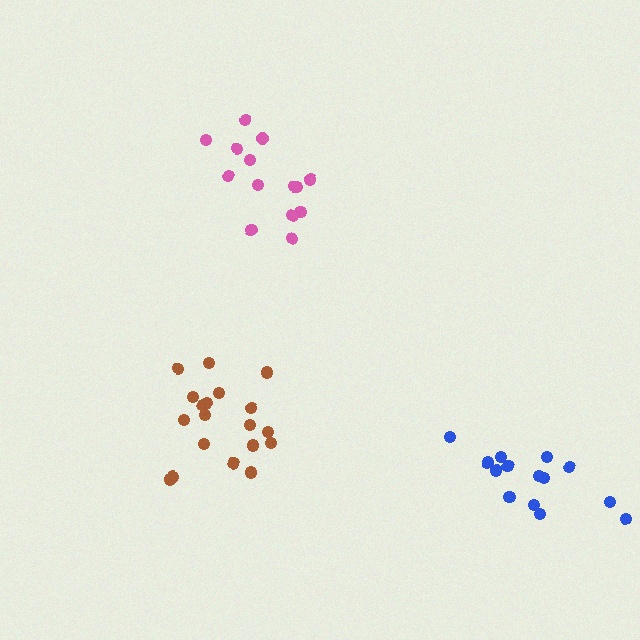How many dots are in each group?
Group 1: 14 dots, Group 2: 19 dots, Group 3: 14 dots (47 total).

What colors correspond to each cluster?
The clusters are colored: pink, brown, blue.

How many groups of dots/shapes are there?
There are 3 groups.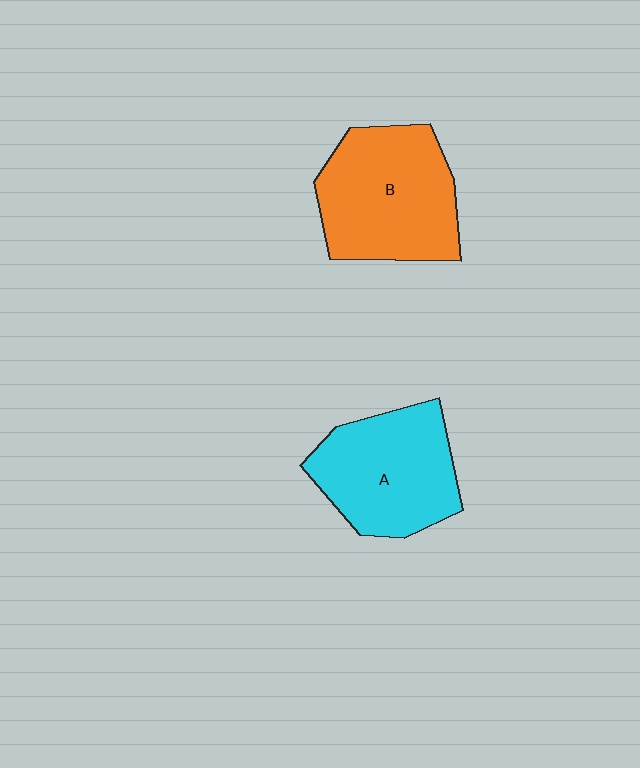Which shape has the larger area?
Shape B (orange).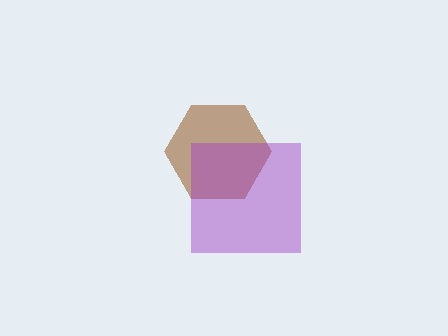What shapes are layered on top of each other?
The layered shapes are: a brown hexagon, a purple square.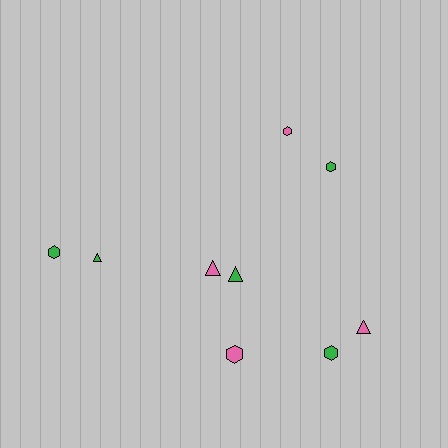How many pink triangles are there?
There are 2 pink triangles.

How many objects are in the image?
There are 9 objects.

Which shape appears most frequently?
Hexagon, with 5 objects.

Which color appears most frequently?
Green, with 5 objects.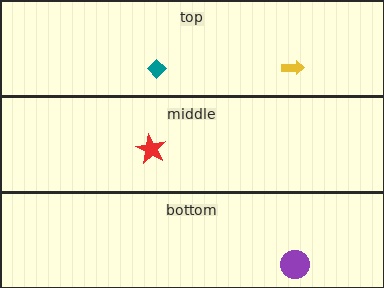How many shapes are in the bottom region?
1.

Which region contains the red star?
The middle region.